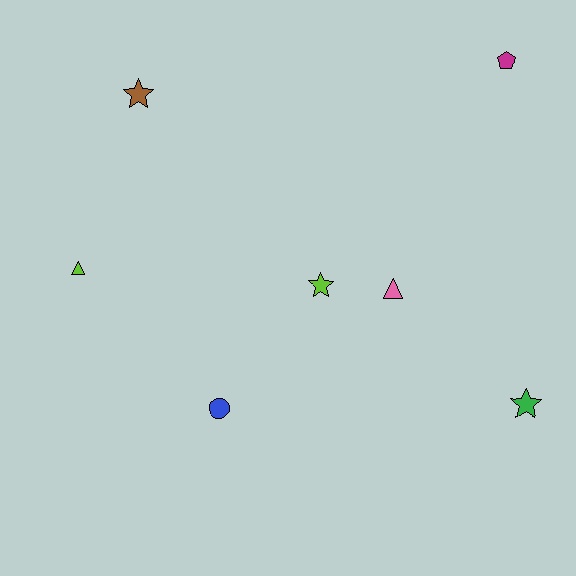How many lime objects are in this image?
There are 2 lime objects.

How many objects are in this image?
There are 7 objects.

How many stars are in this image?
There are 3 stars.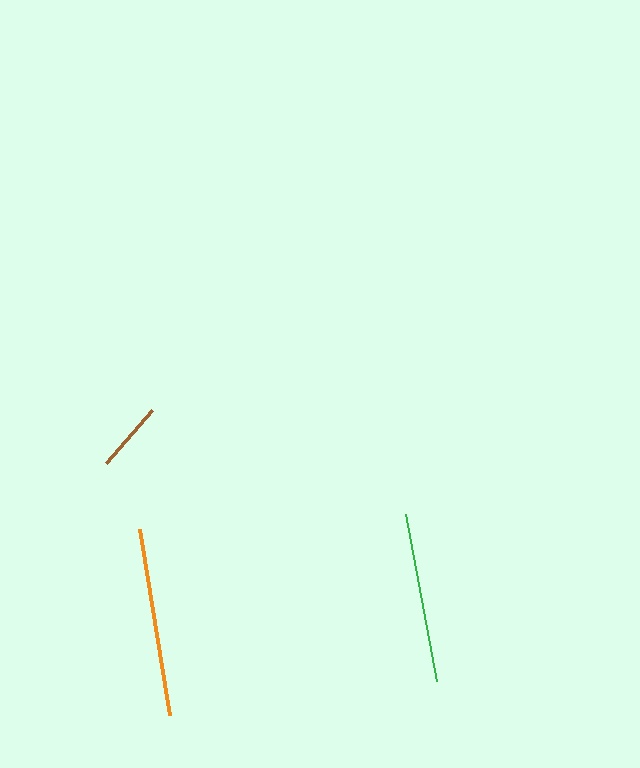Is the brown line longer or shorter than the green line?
The green line is longer than the brown line.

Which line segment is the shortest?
The brown line is the shortest at approximately 70 pixels.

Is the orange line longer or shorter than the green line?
The orange line is longer than the green line.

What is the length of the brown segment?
The brown segment is approximately 70 pixels long.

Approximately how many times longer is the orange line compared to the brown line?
The orange line is approximately 2.7 times the length of the brown line.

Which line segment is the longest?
The orange line is the longest at approximately 189 pixels.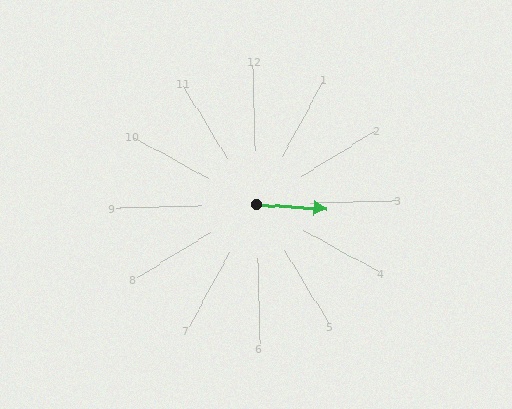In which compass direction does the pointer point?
East.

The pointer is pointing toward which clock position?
Roughly 3 o'clock.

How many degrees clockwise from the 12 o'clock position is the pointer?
Approximately 95 degrees.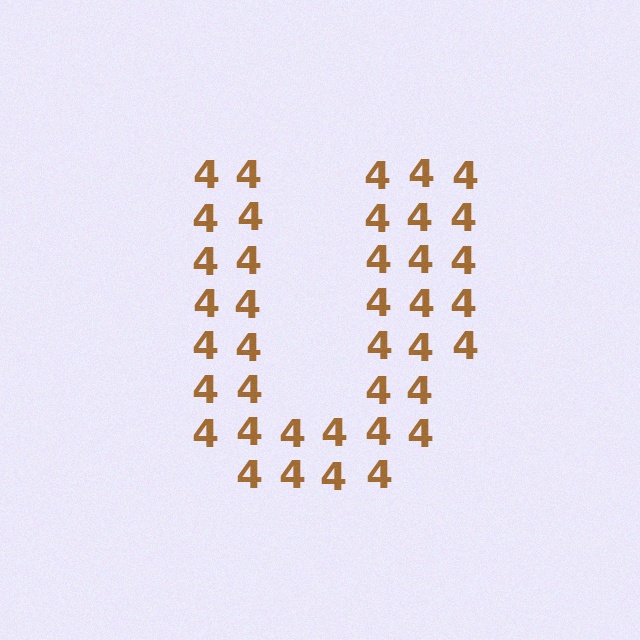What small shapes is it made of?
It is made of small digit 4's.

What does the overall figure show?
The overall figure shows the letter U.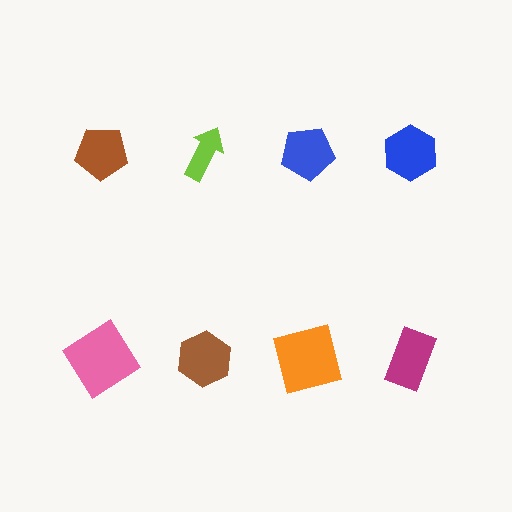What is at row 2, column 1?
A pink diamond.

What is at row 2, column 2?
A brown hexagon.